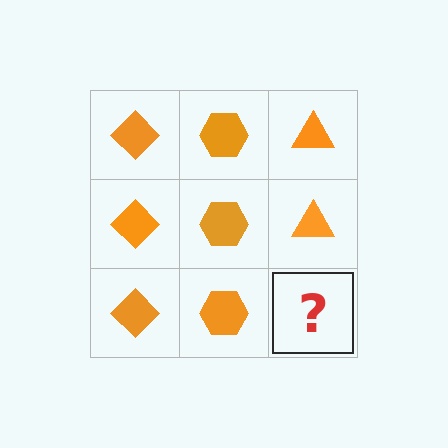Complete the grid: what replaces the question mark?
The question mark should be replaced with an orange triangle.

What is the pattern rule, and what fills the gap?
The rule is that each column has a consistent shape. The gap should be filled with an orange triangle.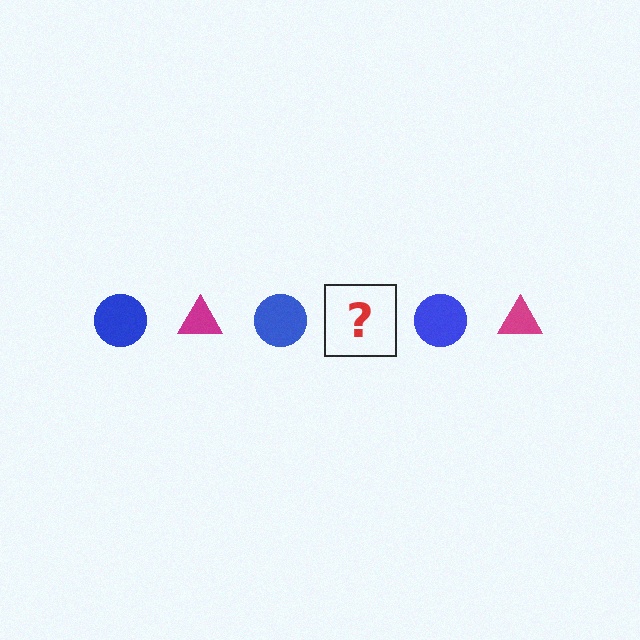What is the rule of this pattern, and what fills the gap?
The rule is that the pattern alternates between blue circle and magenta triangle. The gap should be filled with a magenta triangle.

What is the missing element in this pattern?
The missing element is a magenta triangle.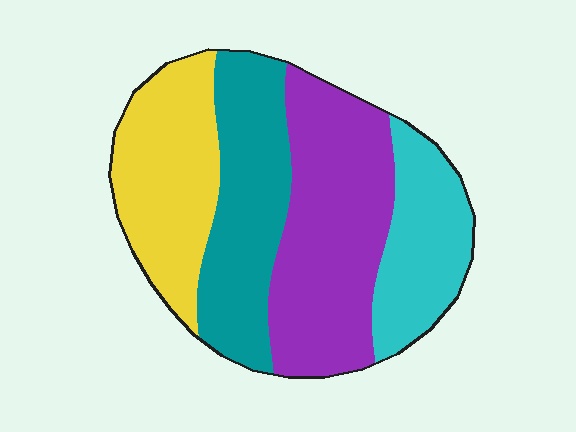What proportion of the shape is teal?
Teal takes up about one quarter (1/4) of the shape.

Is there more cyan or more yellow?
Yellow.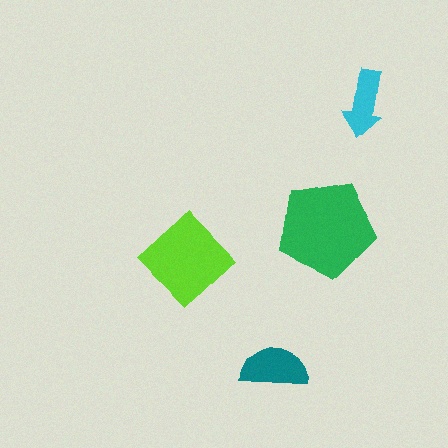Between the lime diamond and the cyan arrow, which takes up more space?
The lime diamond.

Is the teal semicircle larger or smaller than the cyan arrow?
Larger.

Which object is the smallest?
The cyan arrow.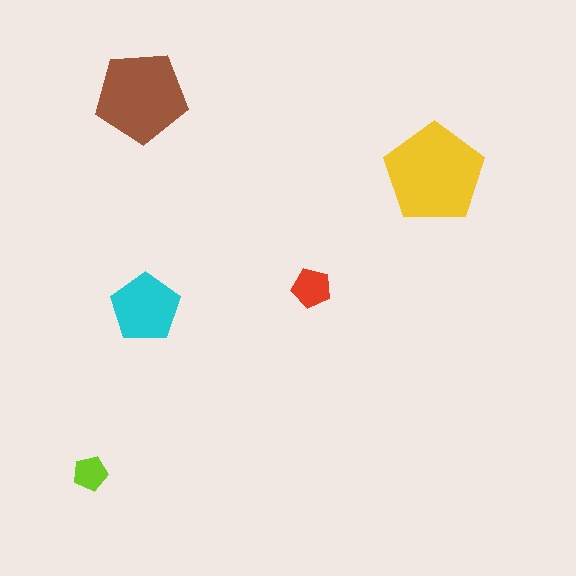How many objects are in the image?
There are 5 objects in the image.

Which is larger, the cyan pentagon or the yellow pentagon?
The yellow one.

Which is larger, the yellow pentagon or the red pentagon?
The yellow one.